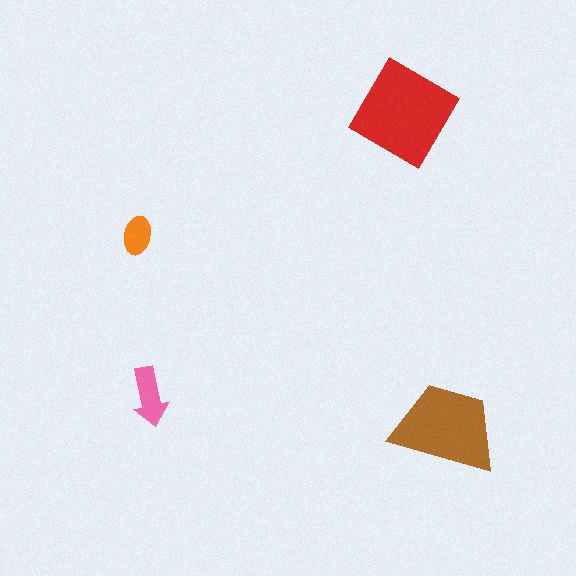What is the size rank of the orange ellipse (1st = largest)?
4th.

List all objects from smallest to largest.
The orange ellipse, the pink arrow, the brown trapezoid, the red diamond.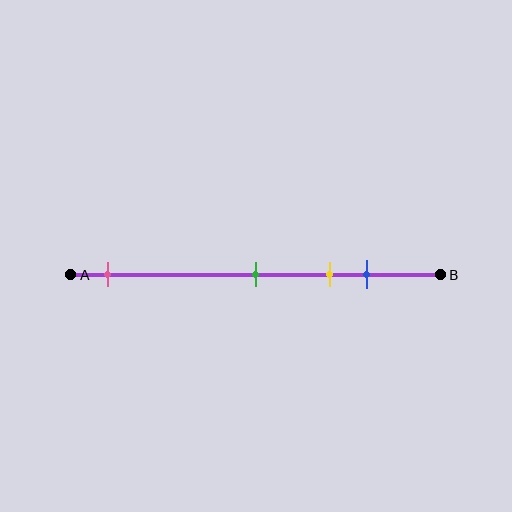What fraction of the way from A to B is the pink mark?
The pink mark is approximately 10% (0.1) of the way from A to B.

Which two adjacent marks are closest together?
The yellow and blue marks are the closest adjacent pair.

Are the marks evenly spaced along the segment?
No, the marks are not evenly spaced.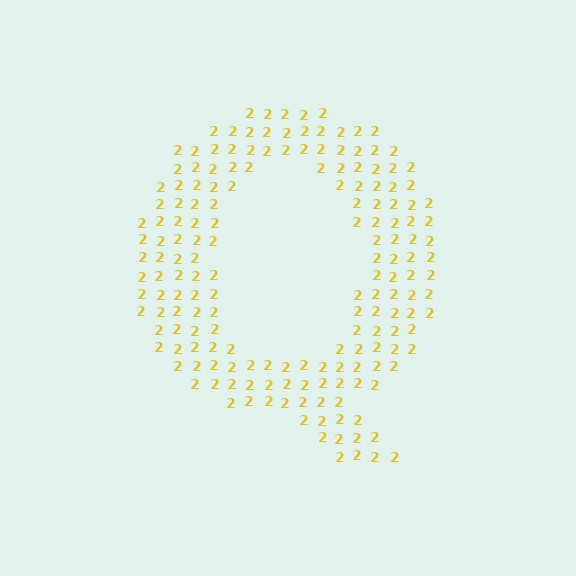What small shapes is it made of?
It is made of small digit 2's.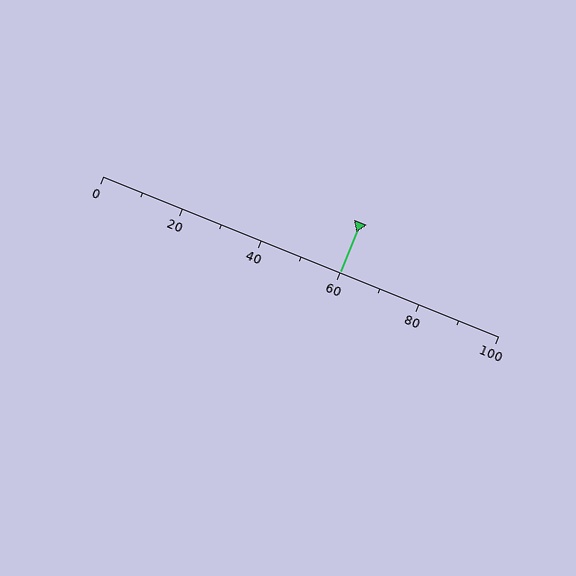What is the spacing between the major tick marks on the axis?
The major ticks are spaced 20 apart.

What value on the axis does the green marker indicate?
The marker indicates approximately 60.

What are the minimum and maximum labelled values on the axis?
The axis runs from 0 to 100.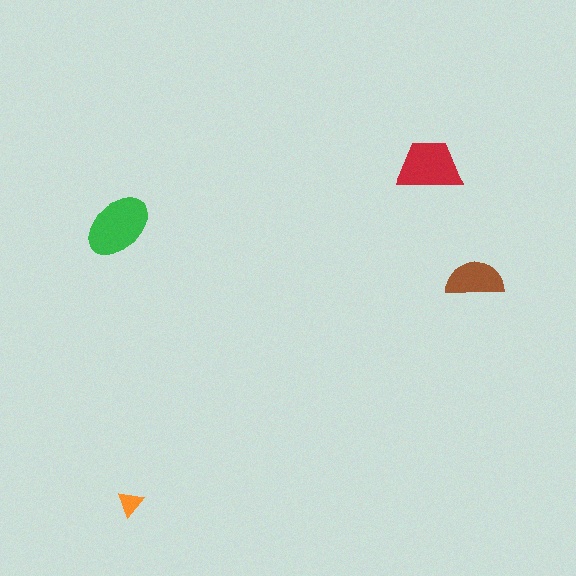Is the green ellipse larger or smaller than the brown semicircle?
Larger.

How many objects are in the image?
There are 4 objects in the image.